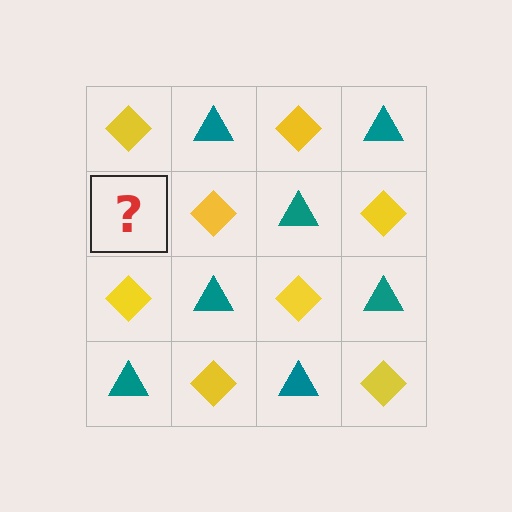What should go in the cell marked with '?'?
The missing cell should contain a teal triangle.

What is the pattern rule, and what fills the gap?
The rule is that it alternates yellow diamond and teal triangle in a checkerboard pattern. The gap should be filled with a teal triangle.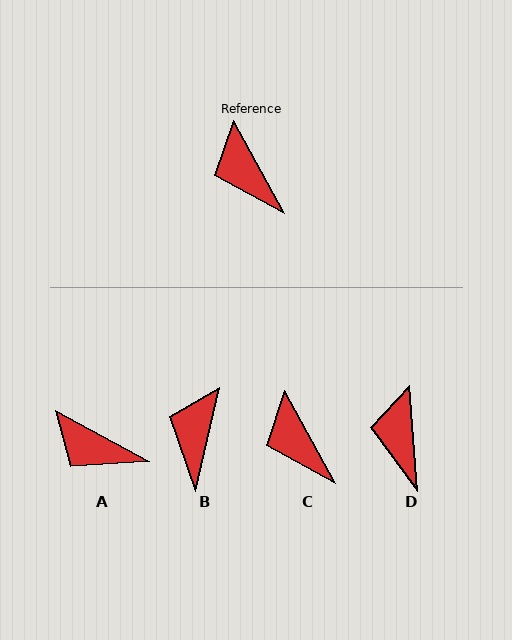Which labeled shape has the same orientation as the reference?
C.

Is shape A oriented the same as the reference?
No, it is off by about 33 degrees.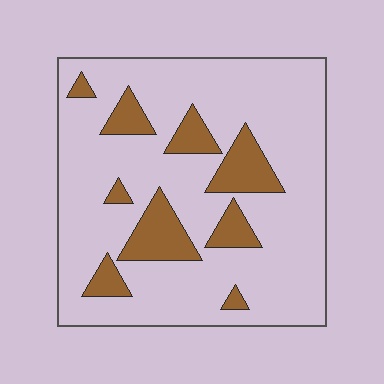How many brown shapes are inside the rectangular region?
9.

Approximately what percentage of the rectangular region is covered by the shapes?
Approximately 20%.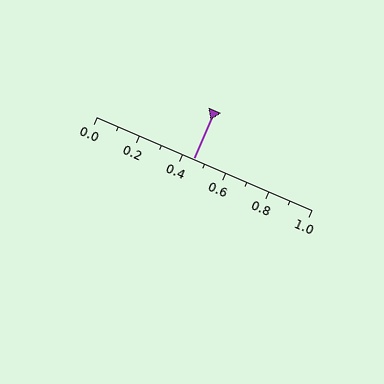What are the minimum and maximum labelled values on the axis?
The axis runs from 0.0 to 1.0.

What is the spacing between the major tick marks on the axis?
The major ticks are spaced 0.2 apart.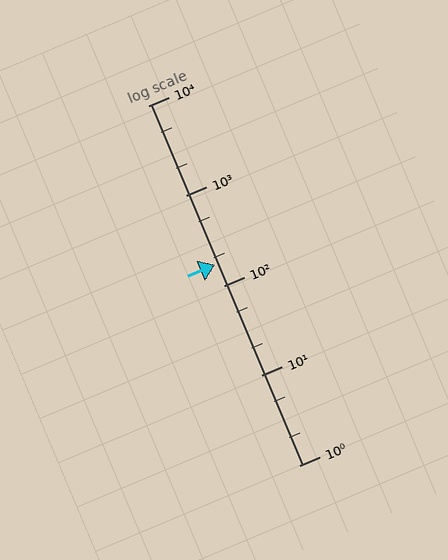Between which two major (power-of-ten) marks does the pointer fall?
The pointer is between 100 and 1000.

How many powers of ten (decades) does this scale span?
The scale spans 4 decades, from 1 to 10000.